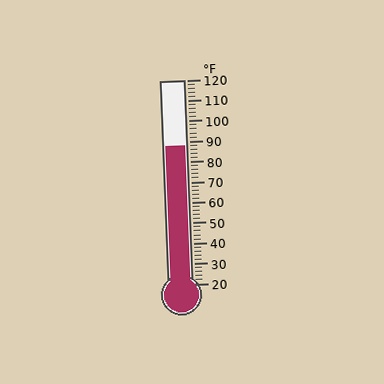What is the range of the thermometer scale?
The thermometer scale ranges from 20°F to 120°F.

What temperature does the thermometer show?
The thermometer shows approximately 88°F.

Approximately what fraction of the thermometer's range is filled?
The thermometer is filled to approximately 70% of its range.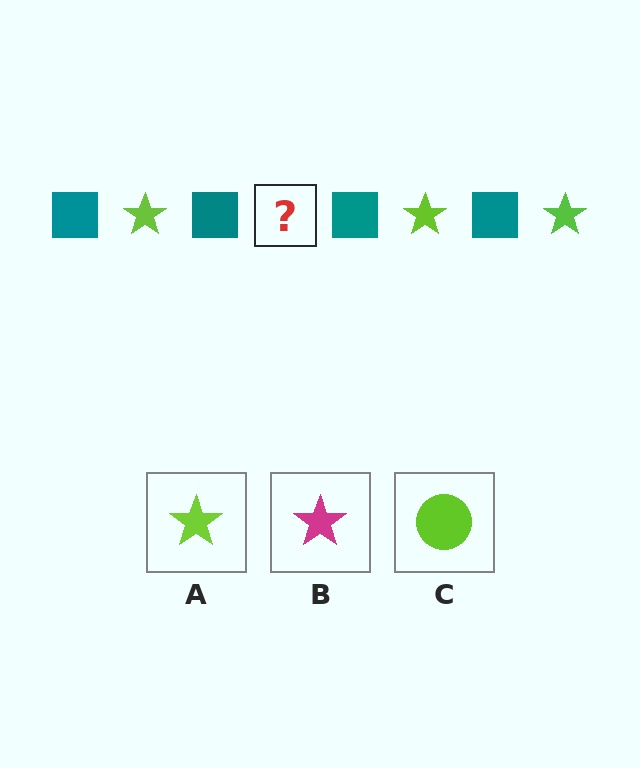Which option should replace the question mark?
Option A.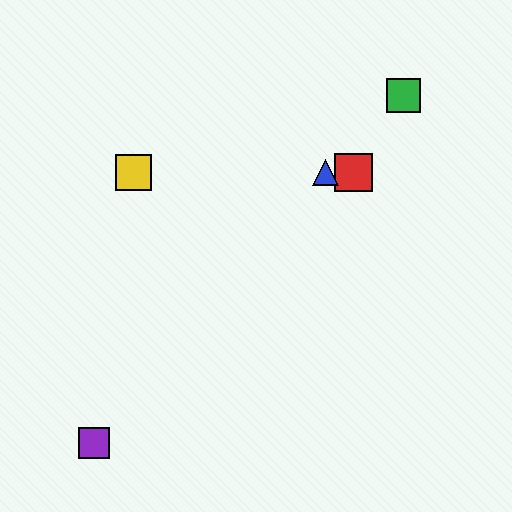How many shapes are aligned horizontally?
3 shapes (the red square, the blue triangle, the yellow square) are aligned horizontally.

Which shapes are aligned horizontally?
The red square, the blue triangle, the yellow square are aligned horizontally.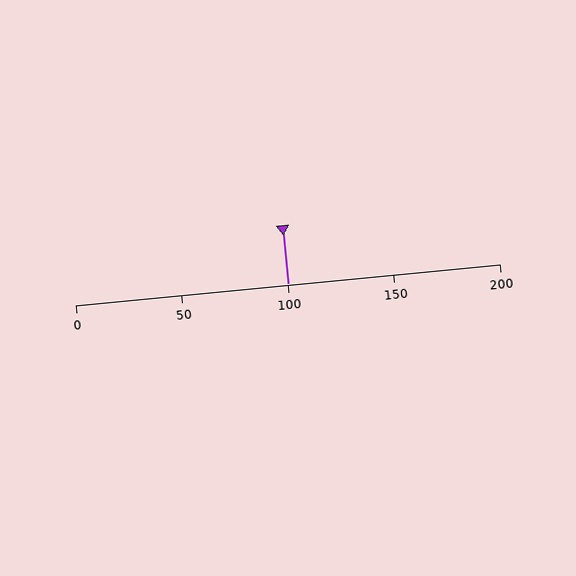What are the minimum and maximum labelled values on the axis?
The axis runs from 0 to 200.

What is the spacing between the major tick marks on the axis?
The major ticks are spaced 50 apart.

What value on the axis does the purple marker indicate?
The marker indicates approximately 100.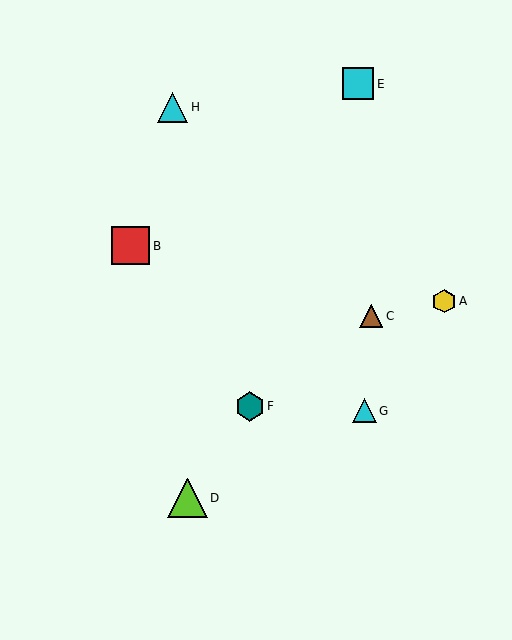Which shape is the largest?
The lime triangle (labeled D) is the largest.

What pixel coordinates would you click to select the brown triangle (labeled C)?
Click at (371, 316) to select the brown triangle C.